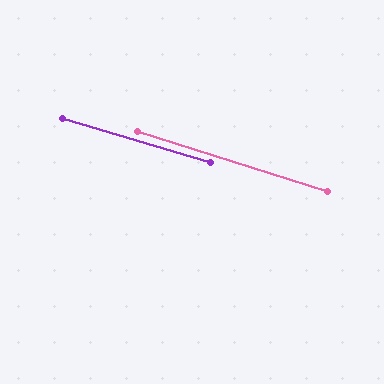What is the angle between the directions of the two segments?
Approximately 1 degree.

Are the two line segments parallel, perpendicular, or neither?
Parallel — their directions differ by only 0.8°.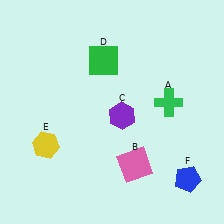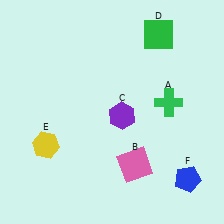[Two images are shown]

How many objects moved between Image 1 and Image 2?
1 object moved between the two images.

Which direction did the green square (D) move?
The green square (D) moved right.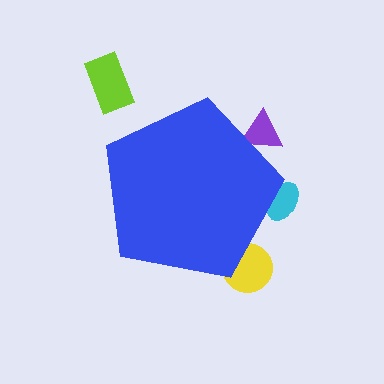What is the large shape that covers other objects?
A blue pentagon.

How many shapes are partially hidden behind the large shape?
3 shapes are partially hidden.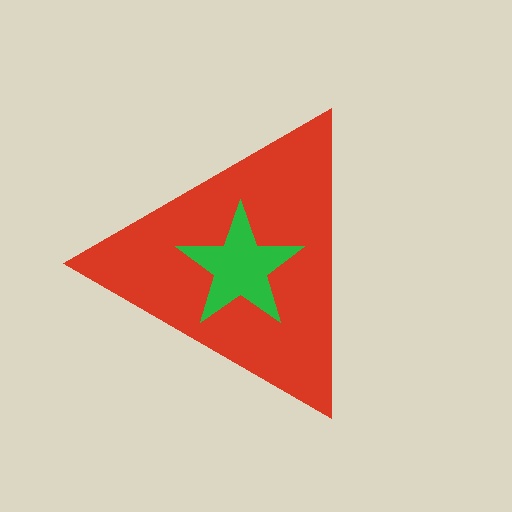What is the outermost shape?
The red triangle.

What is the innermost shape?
The green star.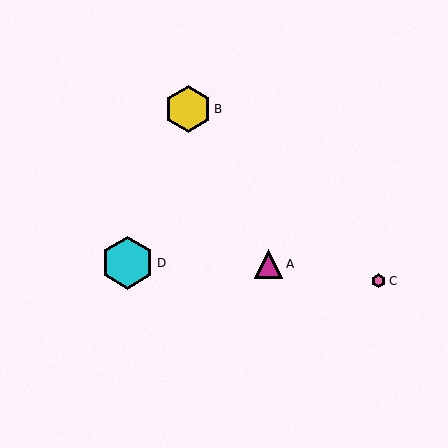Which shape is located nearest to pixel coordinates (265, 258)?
The magenta triangle (labeled A) at (268, 264) is nearest to that location.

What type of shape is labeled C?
Shape C is a pink hexagon.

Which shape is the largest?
The cyan hexagon (labeled D) is the largest.